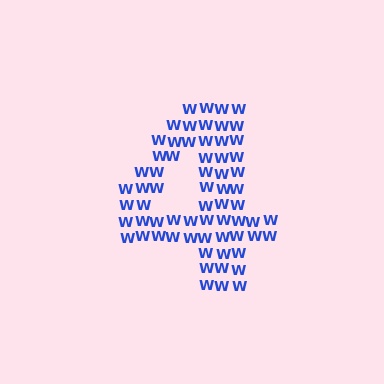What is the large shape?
The large shape is the digit 4.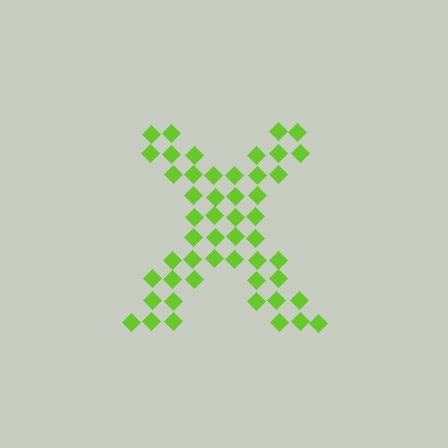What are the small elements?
The small elements are diamonds.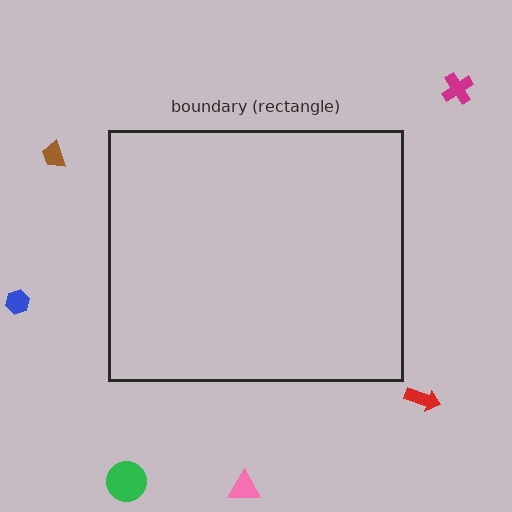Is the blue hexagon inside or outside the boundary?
Outside.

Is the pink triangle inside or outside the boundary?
Outside.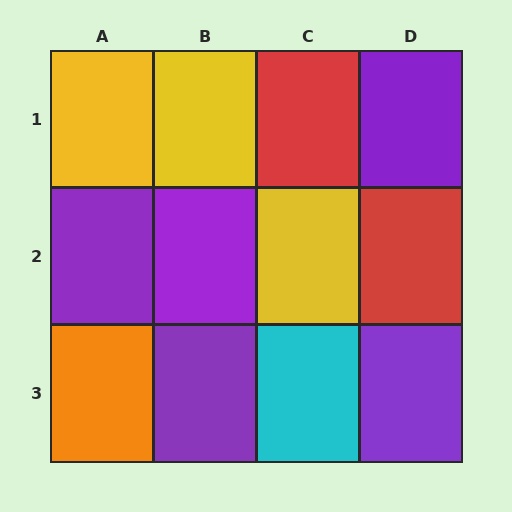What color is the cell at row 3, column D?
Purple.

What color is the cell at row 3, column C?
Cyan.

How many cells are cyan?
1 cell is cyan.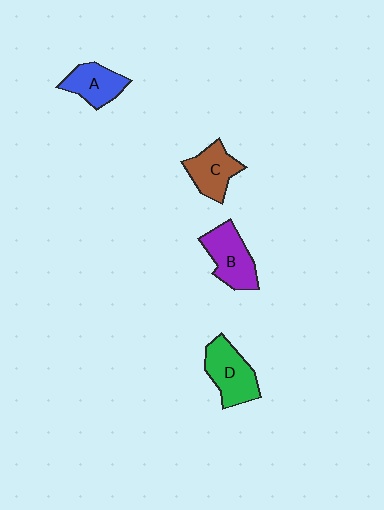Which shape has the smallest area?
Shape A (blue).